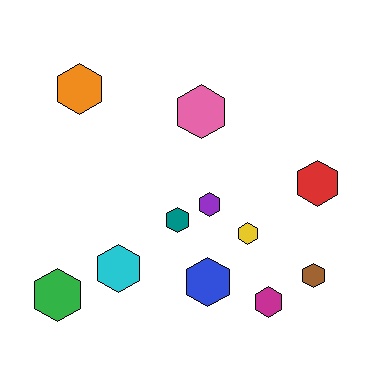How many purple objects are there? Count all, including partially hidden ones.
There is 1 purple object.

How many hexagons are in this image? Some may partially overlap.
There are 11 hexagons.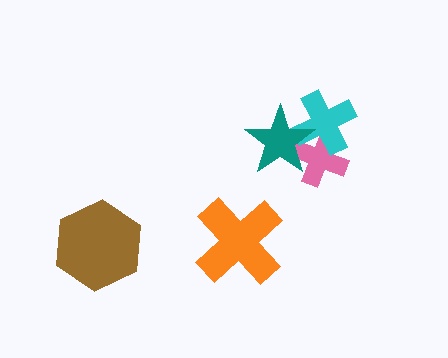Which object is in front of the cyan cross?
The teal star is in front of the cyan cross.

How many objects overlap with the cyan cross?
2 objects overlap with the cyan cross.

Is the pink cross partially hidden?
Yes, it is partially covered by another shape.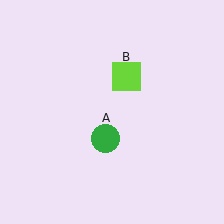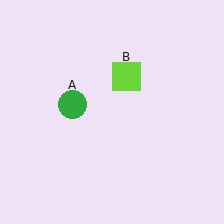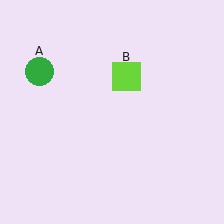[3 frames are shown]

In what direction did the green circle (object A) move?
The green circle (object A) moved up and to the left.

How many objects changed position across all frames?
1 object changed position: green circle (object A).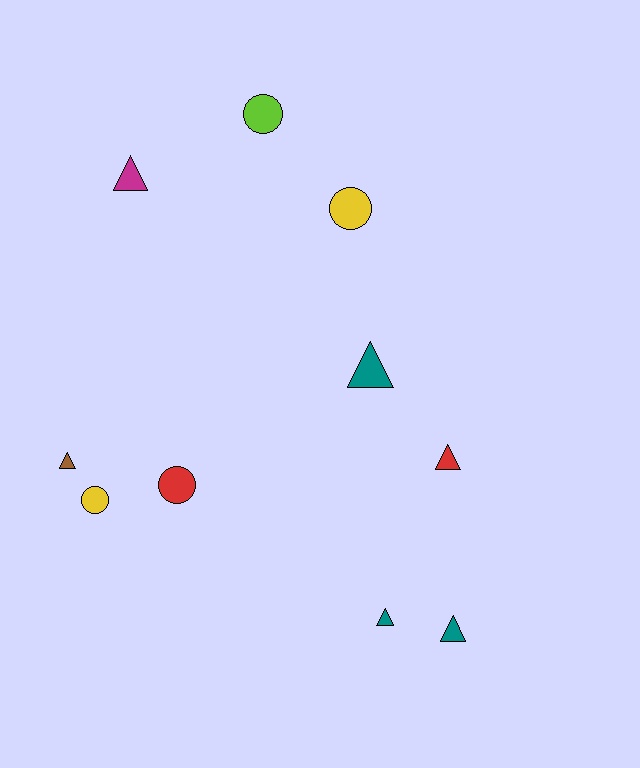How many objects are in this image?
There are 10 objects.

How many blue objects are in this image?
There are no blue objects.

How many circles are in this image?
There are 4 circles.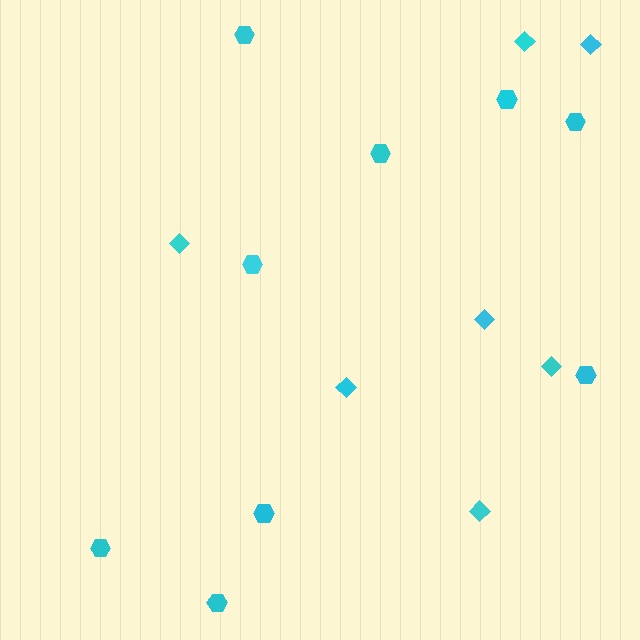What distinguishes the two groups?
There are 2 groups: one group of diamonds (7) and one group of hexagons (9).